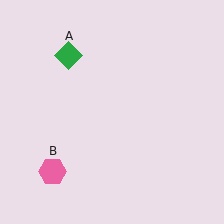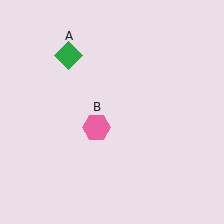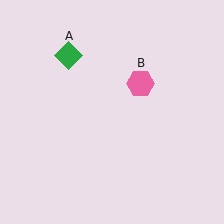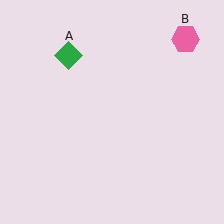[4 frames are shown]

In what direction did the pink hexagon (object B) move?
The pink hexagon (object B) moved up and to the right.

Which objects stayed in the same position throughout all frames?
Green diamond (object A) remained stationary.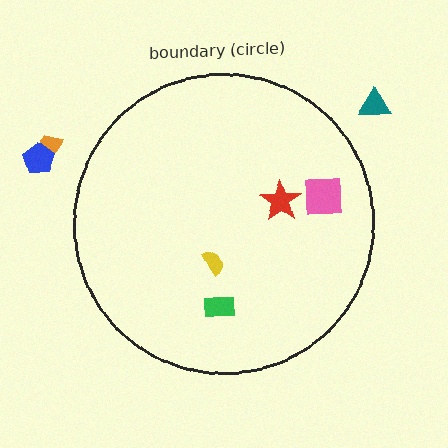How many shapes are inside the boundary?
4 inside, 3 outside.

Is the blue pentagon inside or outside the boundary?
Outside.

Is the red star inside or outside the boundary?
Inside.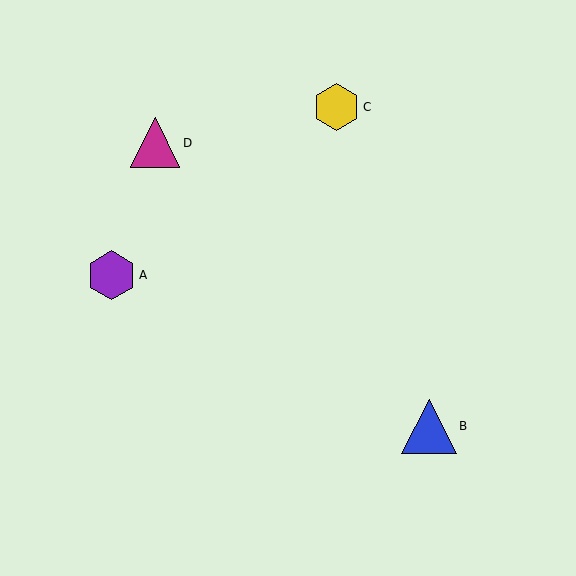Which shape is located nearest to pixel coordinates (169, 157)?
The magenta triangle (labeled D) at (155, 143) is nearest to that location.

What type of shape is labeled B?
Shape B is a blue triangle.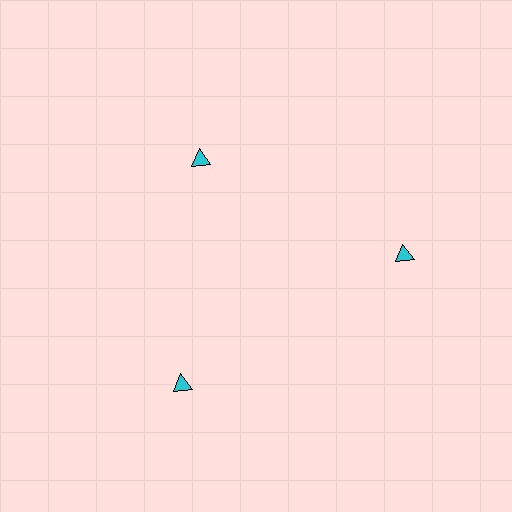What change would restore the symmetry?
The symmetry would be restored by moving it outward, back onto the ring so that all 3 triangles sit at equal angles and equal distance from the center.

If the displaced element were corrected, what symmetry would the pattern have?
It would have 3-fold rotational symmetry — the pattern would map onto itself every 120 degrees.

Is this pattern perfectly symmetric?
No. The 3 cyan triangles are arranged in a ring, but one element near the 11 o'clock position is pulled inward toward the center, breaking the 3-fold rotational symmetry.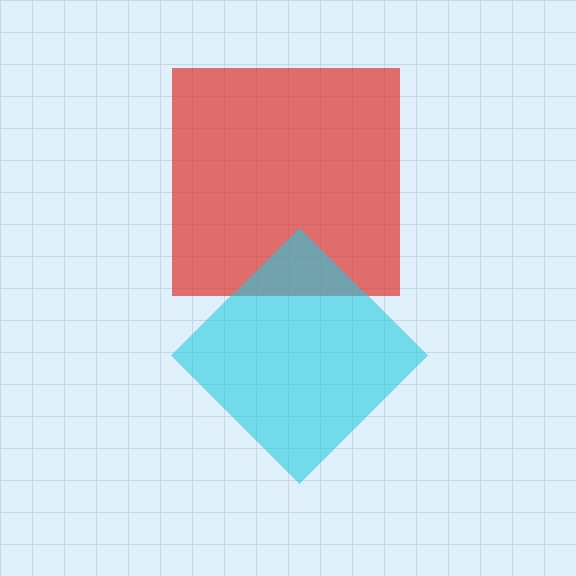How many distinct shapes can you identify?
There are 2 distinct shapes: a red square, a cyan diamond.